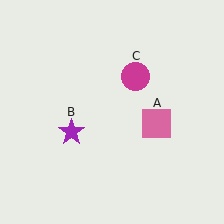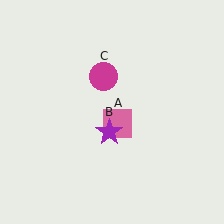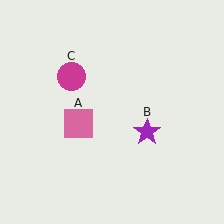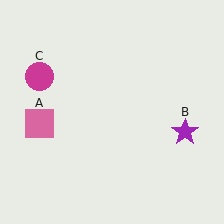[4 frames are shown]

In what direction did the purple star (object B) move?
The purple star (object B) moved right.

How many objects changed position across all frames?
3 objects changed position: pink square (object A), purple star (object B), magenta circle (object C).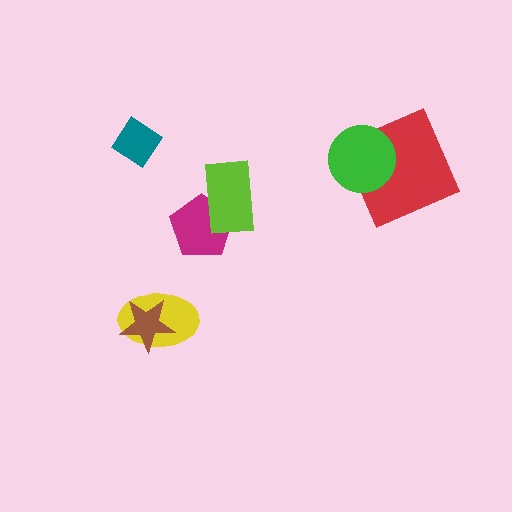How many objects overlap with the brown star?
1 object overlaps with the brown star.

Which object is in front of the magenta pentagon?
The lime rectangle is in front of the magenta pentagon.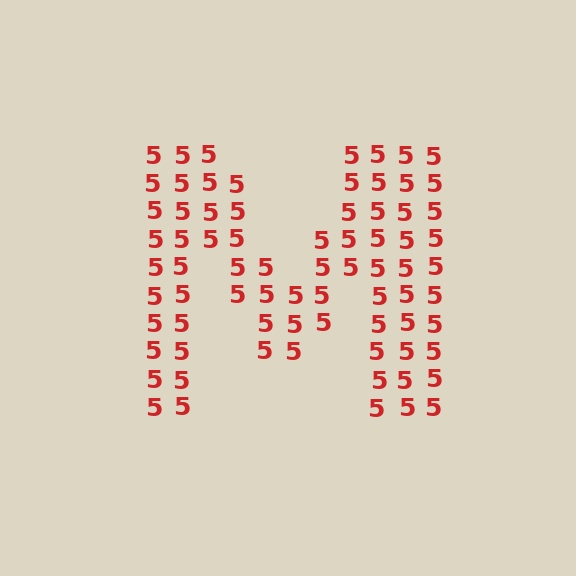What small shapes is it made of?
It is made of small digit 5's.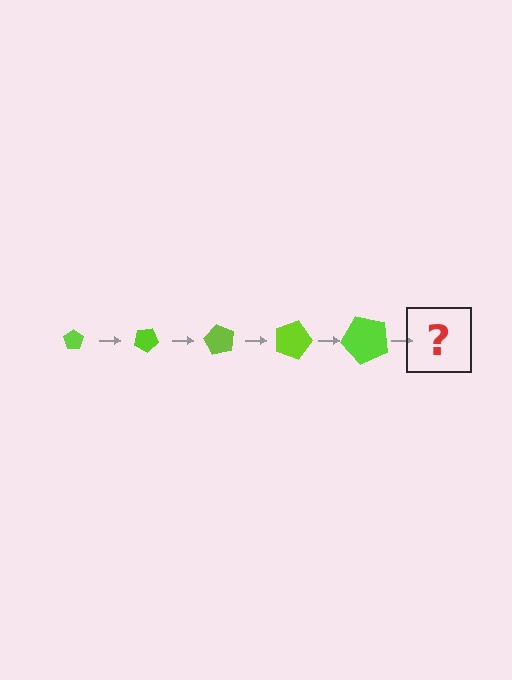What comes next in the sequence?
The next element should be a pentagon, larger than the previous one and rotated 150 degrees from the start.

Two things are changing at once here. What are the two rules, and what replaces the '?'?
The two rules are that the pentagon grows larger each step and it rotates 30 degrees each step. The '?' should be a pentagon, larger than the previous one and rotated 150 degrees from the start.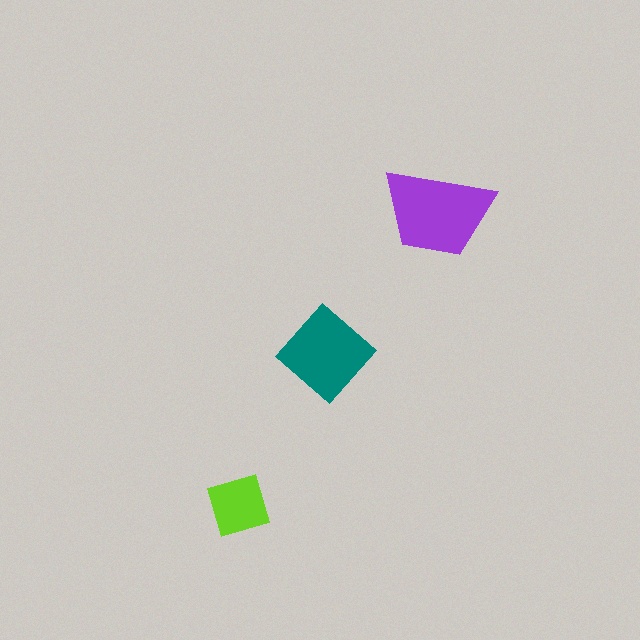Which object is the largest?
The purple trapezoid.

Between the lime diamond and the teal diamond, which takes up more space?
The teal diamond.